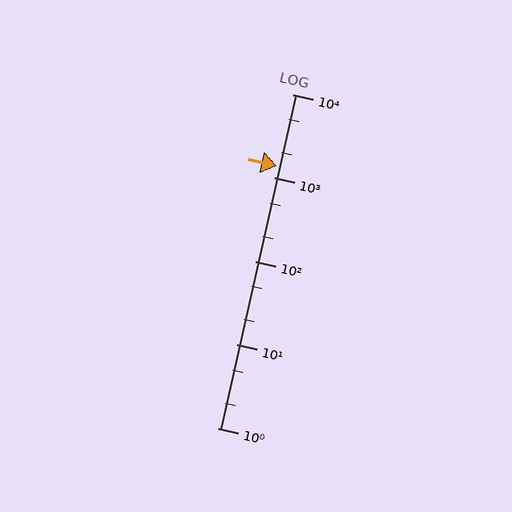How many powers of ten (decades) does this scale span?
The scale spans 4 decades, from 1 to 10000.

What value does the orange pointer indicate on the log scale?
The pointer indicates approximately 1400.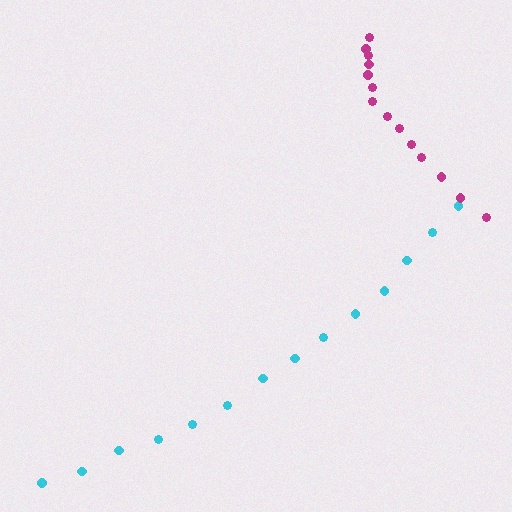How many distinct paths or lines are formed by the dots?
There are 2 distinct paths.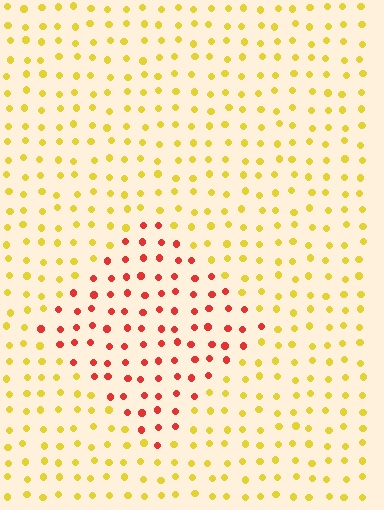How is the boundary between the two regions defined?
The boundary is defined purely by a slight shift in hue (about 55 degrees). Spacing, size, and orientation are identical on both sides.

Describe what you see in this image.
The image is filled with small yellow elements in a uniform arrangement. A diamond-shaped region is visible where the elements are tinted to a slightly different hue, forming a subtle color boundary.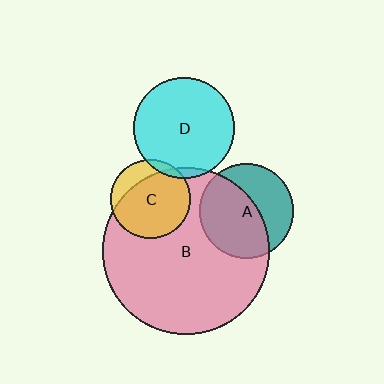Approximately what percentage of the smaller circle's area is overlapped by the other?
Approximately 5%.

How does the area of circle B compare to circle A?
Approximately 3.1 times.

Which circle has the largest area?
Circle B (pink).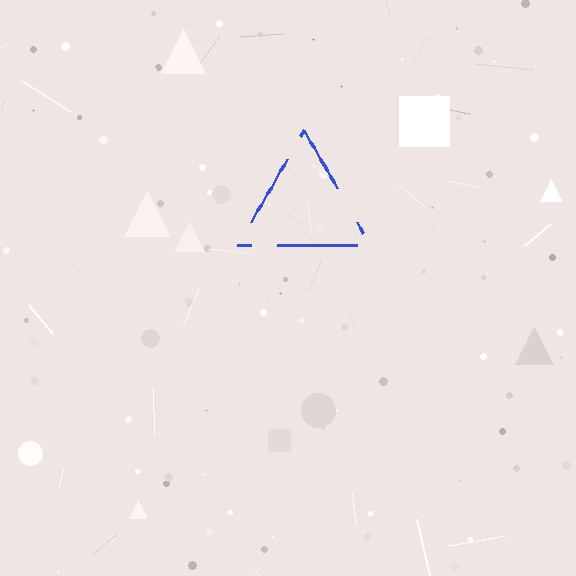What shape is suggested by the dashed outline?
The dashed outline suggests a triangle.